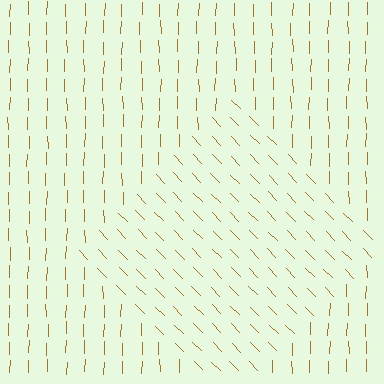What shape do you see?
I see a diamond.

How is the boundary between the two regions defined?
The boundary is defined purely by a change in line orientation (approximately 45 degrees difference). All lines are the same color and thickness.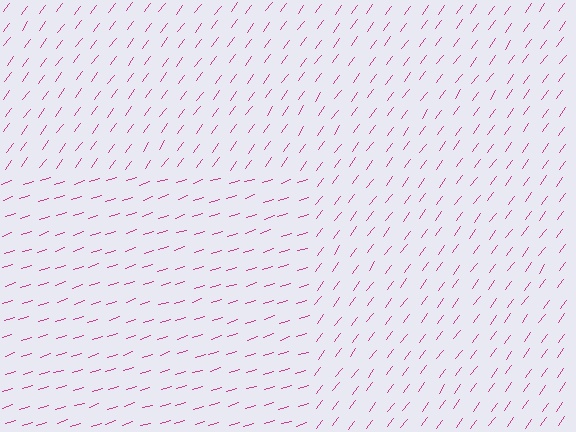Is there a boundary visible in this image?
Yes, there is a texture boundary formed by a change in line orientation.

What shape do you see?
I see a rectangle.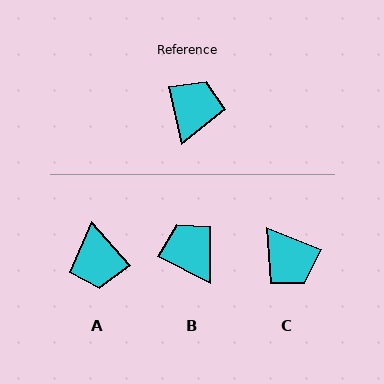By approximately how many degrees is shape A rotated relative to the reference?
Approximately 151 degrees clockwise.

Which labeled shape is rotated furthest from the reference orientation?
A, about 151 degrees away.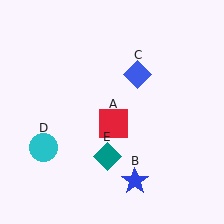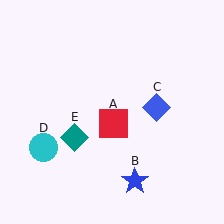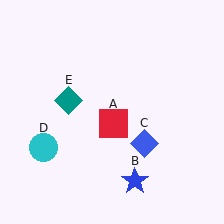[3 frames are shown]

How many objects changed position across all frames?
2 objects changed position: blue diamond (object C), teal diamond (object E).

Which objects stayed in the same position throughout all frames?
Red square (object A) and blue star (object B) and cyan circle (object D) remained stationary.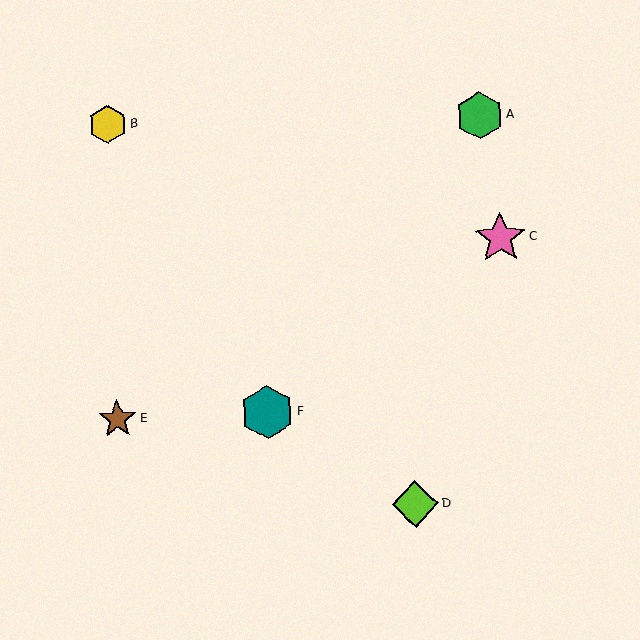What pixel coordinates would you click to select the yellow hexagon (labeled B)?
Click at (108, 124) to select the yellow hexagon B.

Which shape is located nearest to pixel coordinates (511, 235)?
The pink star (labeled C) at (500, 238) is nearest to that location.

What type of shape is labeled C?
Shape C is a pink star.